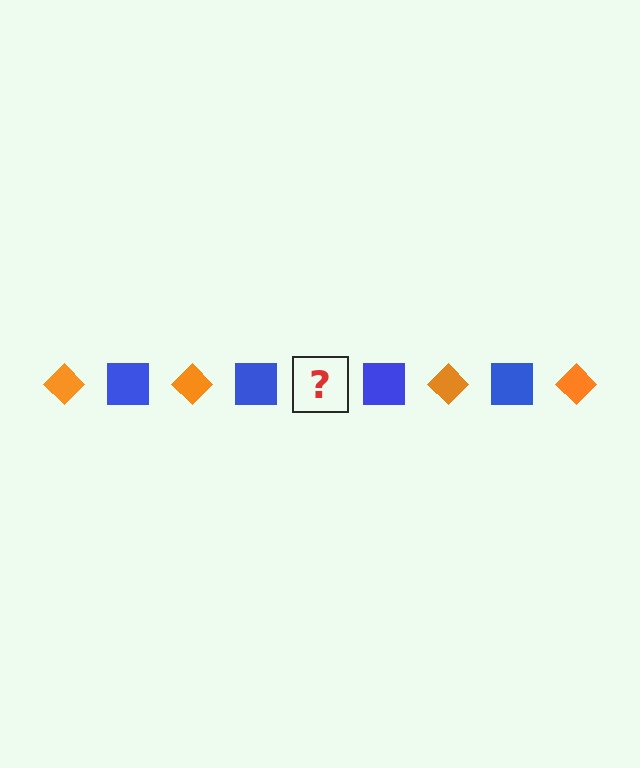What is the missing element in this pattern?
The missing element is an orange diamond.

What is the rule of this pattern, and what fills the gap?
The rule is that the pattern alternates between orange diamond and blue square. The gap should be filled with an orange diamond.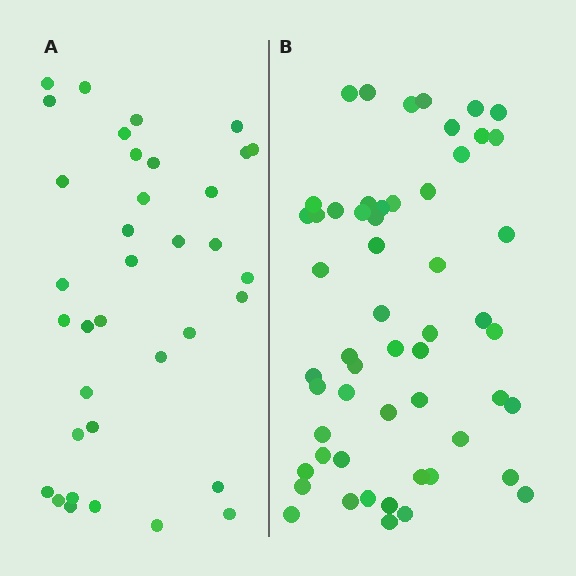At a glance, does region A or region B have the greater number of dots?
Region B (the right region) has more dots.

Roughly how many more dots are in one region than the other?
Region B has approximately 20 more dots than region A.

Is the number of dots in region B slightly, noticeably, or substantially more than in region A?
Region B has substantially more. The ratio is roughly 1.5 to 1.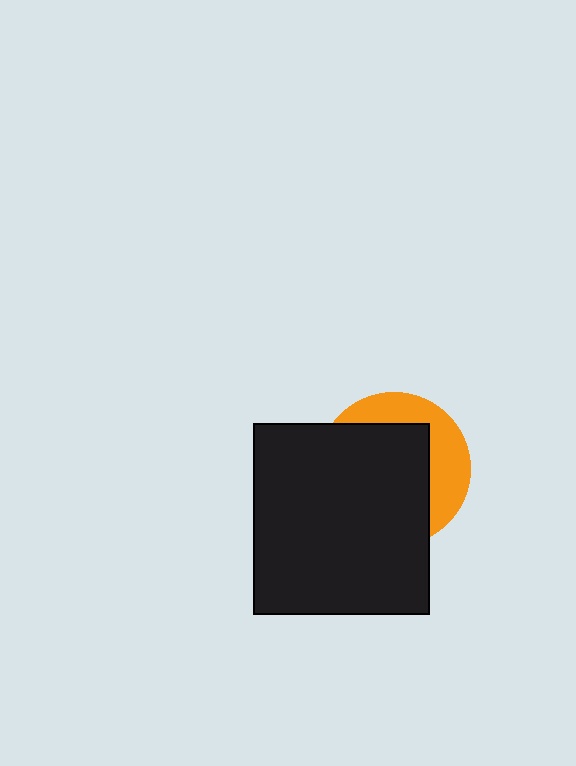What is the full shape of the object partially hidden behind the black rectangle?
The partially hidden object is an orange circle.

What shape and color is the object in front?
The object in front is a black rectangle.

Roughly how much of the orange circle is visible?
A small part of it is visible (roughly 35%).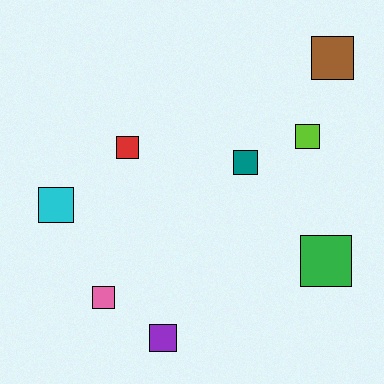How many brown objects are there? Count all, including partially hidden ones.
There is 1 brown object.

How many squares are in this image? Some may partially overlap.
There are 8 squares.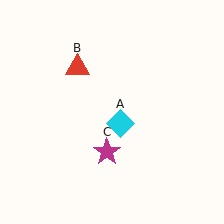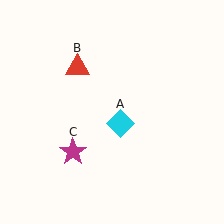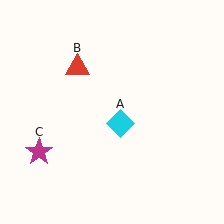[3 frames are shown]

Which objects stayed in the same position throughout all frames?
Cyan diamond (object A) and red triangle (object B) remained stationary.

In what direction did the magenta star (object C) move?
The magenta star (object C) moved left.